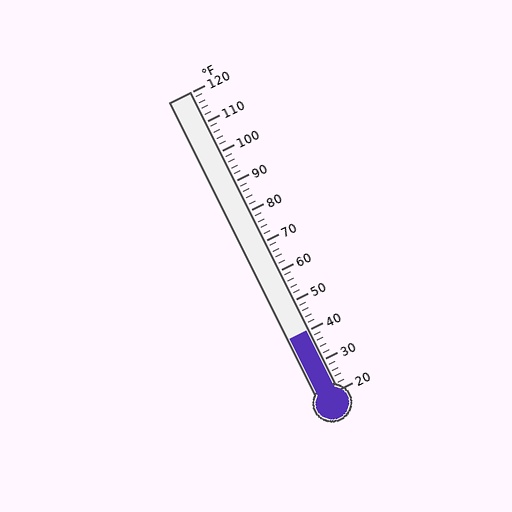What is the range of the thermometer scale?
The thermometer scale ranges from 20°F to 120°F.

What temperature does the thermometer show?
The thermometer shows approximately 40°F.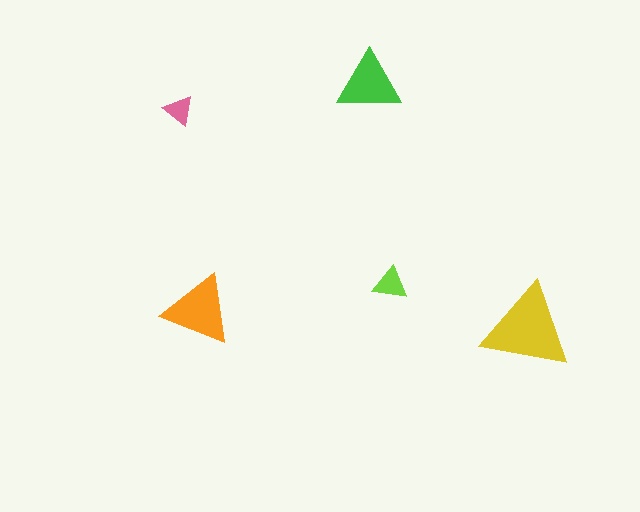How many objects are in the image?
There are 5 objects in the image.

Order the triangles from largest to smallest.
the yellow one, the orange one, the green one, the lime one, the pink one.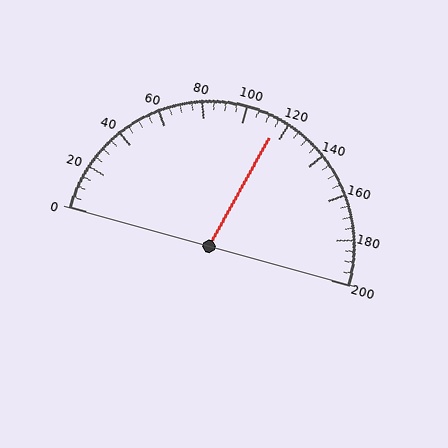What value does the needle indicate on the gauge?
The needle indicates approximately 115.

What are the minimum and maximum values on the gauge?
The gauge ranges from 0 to 200.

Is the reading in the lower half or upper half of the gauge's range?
The reading is in the upper half of the range (0 to 200).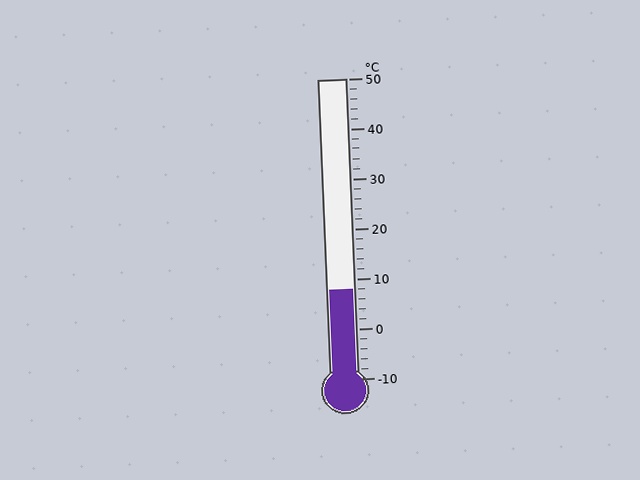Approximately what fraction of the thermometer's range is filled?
The thermometer is filled to approximately 30% of its range.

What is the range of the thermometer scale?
The thermometer scale ranges from -10°C to 50°C.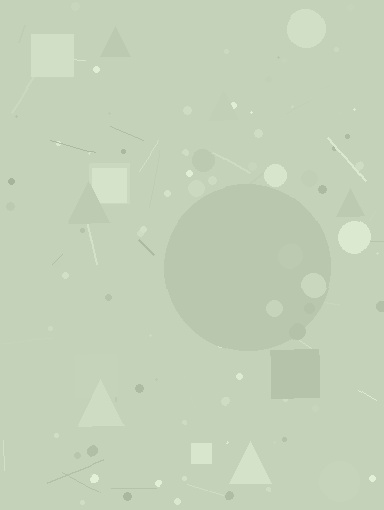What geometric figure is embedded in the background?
A circle is embedded in the background.